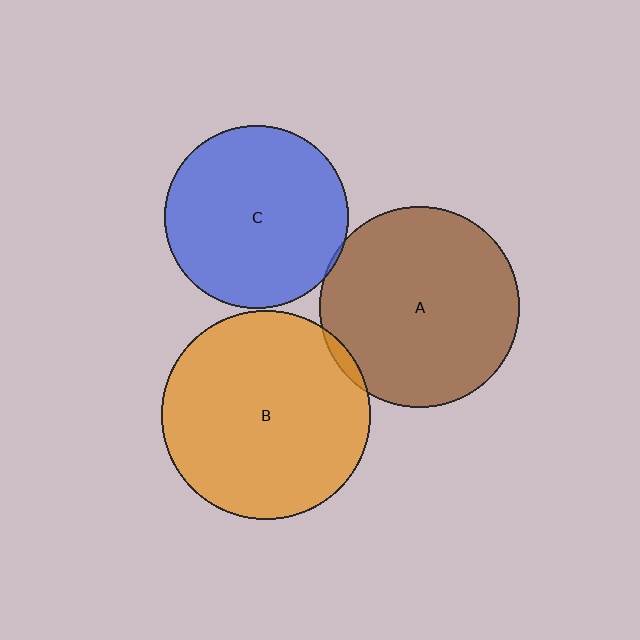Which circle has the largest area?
Circle B (orange).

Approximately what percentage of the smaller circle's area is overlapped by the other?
Approximately 5%.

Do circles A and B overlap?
Yes.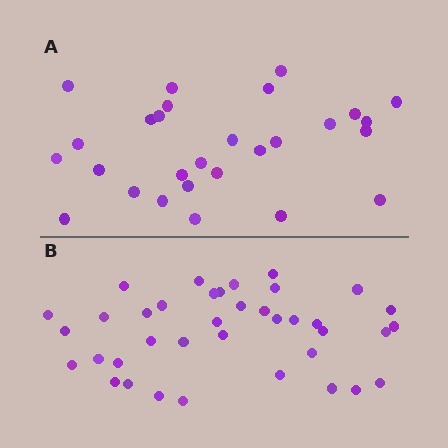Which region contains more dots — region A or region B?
Region B (the bottom region) has more dots.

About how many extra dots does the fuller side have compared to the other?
Region B has roughly 10 or so more dots than region A.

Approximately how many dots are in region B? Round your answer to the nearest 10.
About 40 dots. (The exact count is 38, which rounds to 40.)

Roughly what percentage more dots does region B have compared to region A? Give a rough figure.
About 35% more.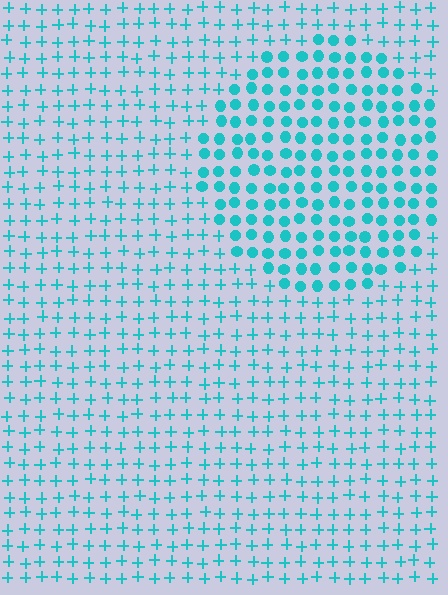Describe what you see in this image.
The image is filled with small cyan elements arranged in a uniform grid. A circle-shaped region contains circles, while the surrounding area contains plus signs. The boundary is defined purely by the change in element shape.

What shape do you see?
I see a circle.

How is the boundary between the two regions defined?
The boundary is defined by a change in element shape: circles inside vs. plus signs outside. All elements share the same color and spacing.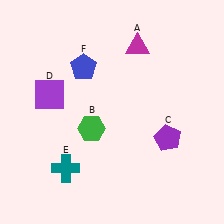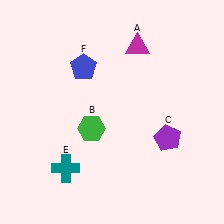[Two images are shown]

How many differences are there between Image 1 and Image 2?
There is 1 difference between the two images.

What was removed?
The purple square (D) was removed in Image 2.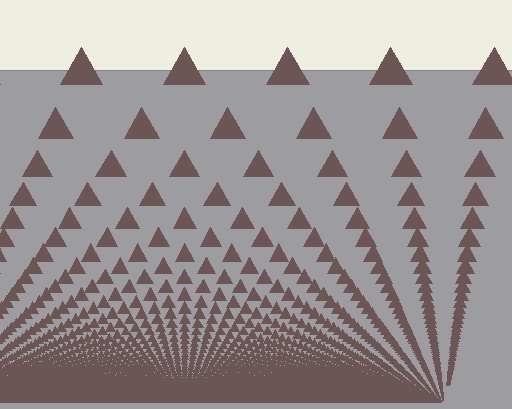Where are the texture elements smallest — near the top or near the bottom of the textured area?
Near the bottom.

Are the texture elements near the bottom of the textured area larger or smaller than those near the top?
Smaller. The gradient is inverted — elements near the bottom are smaller and denser.